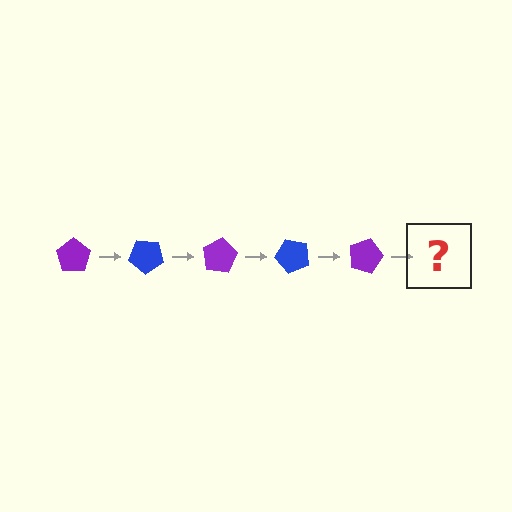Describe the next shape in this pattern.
It should be a blue pentagon, rotated 200 degrees from the start.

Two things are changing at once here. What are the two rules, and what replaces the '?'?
The two rules are that it rotates 40 degrees each step and the color cycles through purple and blue. The '?' should be a blue pentagon, rotated 200 degrees from the start.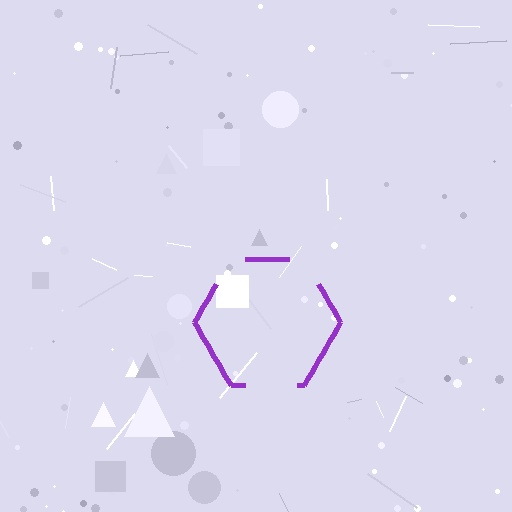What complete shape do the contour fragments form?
The contour fragments form a hexagon.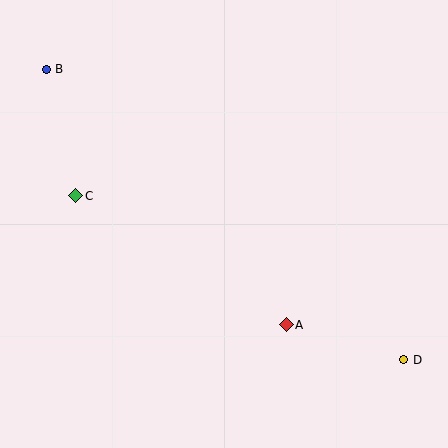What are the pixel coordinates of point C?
Point C is at (76, 196).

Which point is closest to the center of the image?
Point A at (286, 325) is closest to the center.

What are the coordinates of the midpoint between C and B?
The midpoint between C and B is at (61, 132).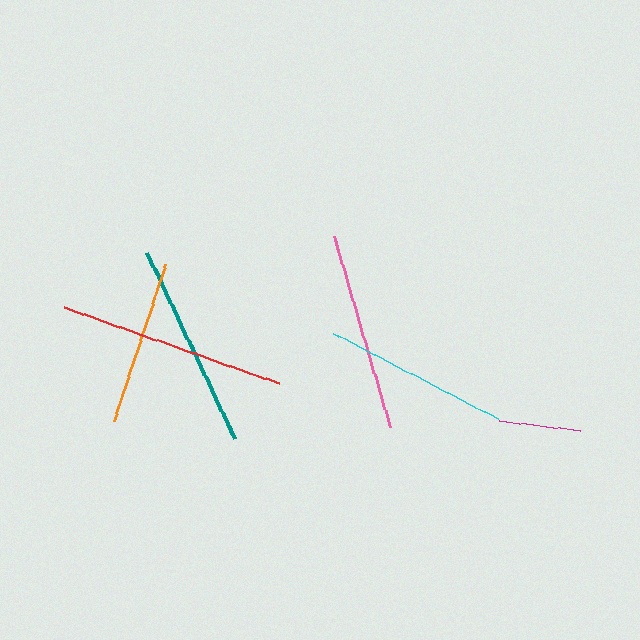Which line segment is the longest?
The red line is the longest at approximately 228 pixels.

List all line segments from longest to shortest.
From longest to shortest: red, teal, pink, cyan, orange, magenta.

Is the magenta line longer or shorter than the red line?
The red line is longer than the magenta line.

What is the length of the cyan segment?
The cyan segment is approximately 186 pixels long.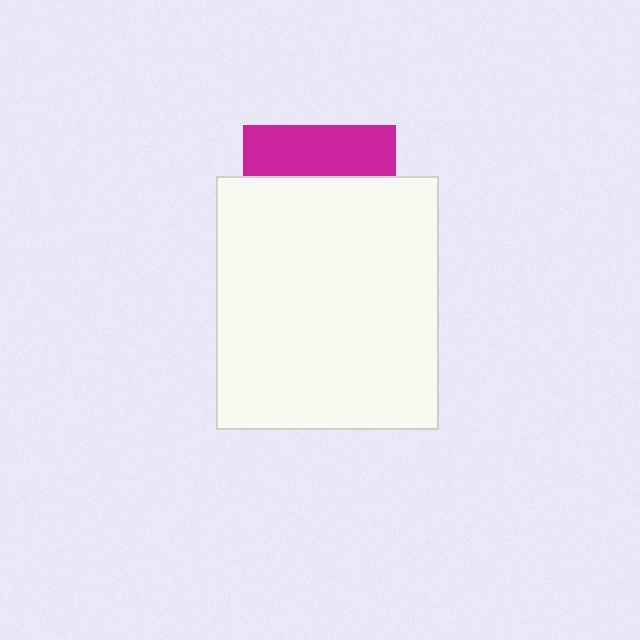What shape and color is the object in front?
The object in front is a white rectangle.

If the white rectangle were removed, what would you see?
You would see the complete magenta square.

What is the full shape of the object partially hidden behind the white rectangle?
The partially hidden object is a magenta square.